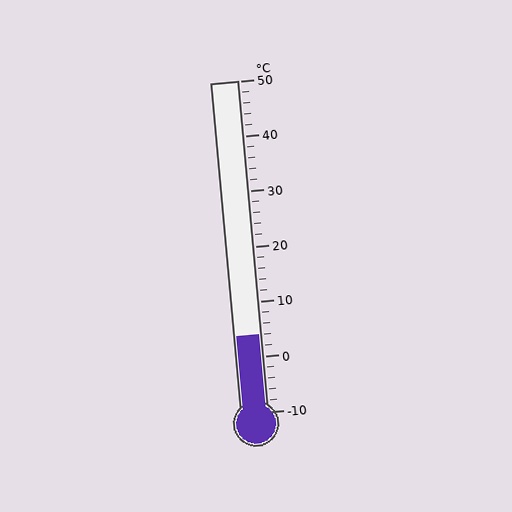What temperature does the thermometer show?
The thermometer shows approximately 4°C.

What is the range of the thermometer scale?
The thermometer scale ranges from -10°C to 50°C.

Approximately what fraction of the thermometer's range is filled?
The thermometer is filled to approximately 25% of its range.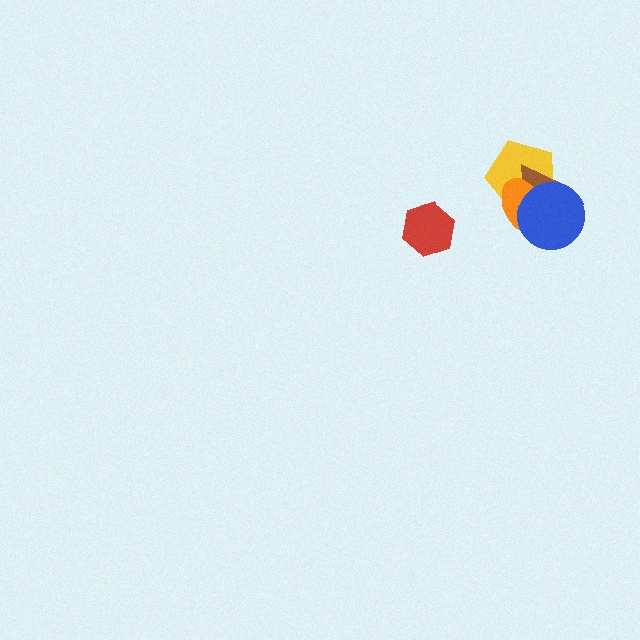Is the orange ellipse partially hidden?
Yes, it is partially covered by another shape.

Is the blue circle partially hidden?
No, no other shape covers it.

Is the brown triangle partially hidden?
Yes, it is partially covered by another shape.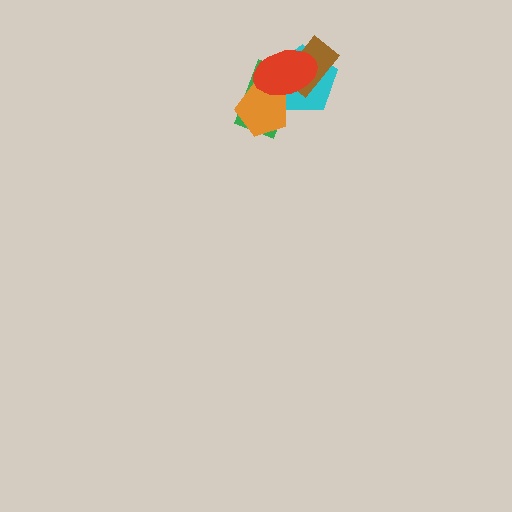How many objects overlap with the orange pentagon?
3 objects overlap with the orange pentagon.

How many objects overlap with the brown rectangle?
3 objects overlap with the brown rectangle.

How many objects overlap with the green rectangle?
4 objects overlap with the green rectangle.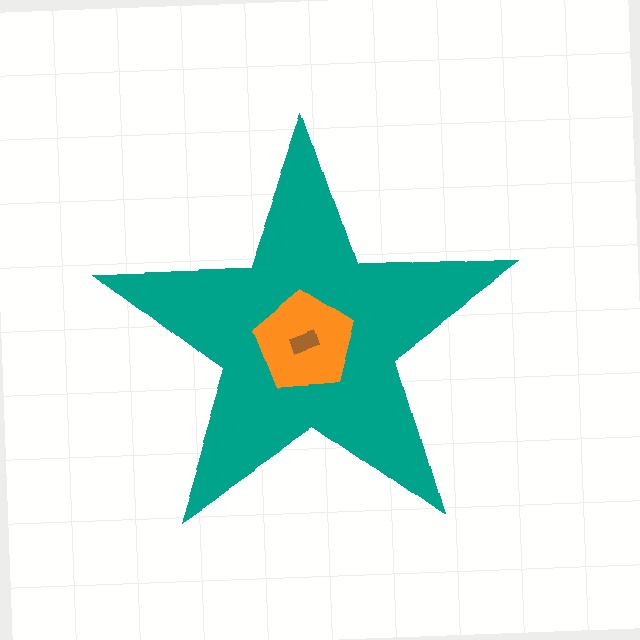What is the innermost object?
The brown rectangle.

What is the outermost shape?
The teal star.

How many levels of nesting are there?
3.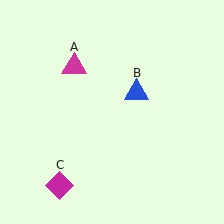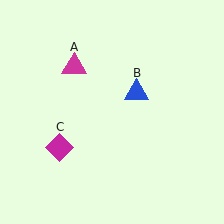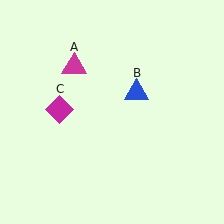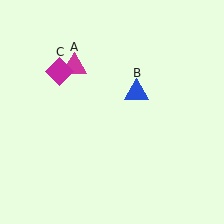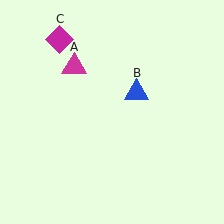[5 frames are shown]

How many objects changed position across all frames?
1 object changed position: magenta diamond (object C).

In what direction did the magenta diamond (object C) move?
The magenta diamond (object C) moved up.